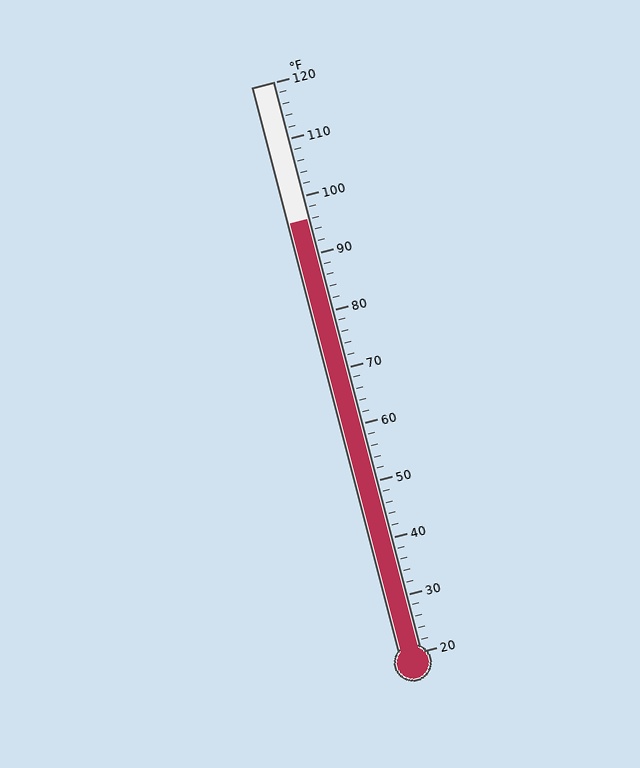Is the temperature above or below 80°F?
The temperature is above 80°F.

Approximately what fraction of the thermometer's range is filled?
The thermometer is filled to approximately 75% of its range.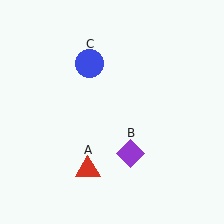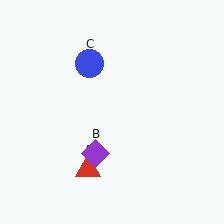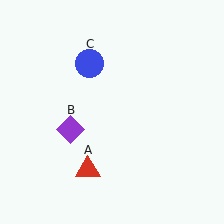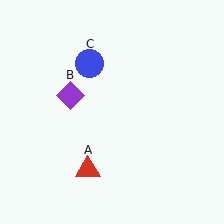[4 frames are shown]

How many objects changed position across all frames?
1 object changed position: purple diamond (object B).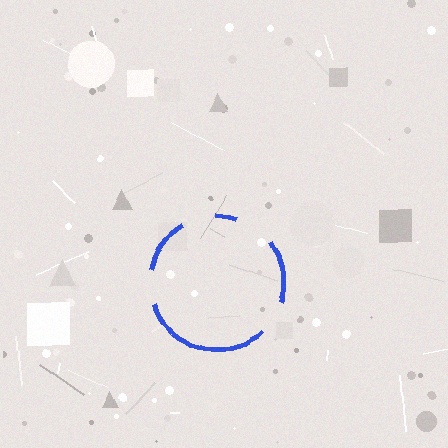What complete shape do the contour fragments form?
The contour fragments form a circle.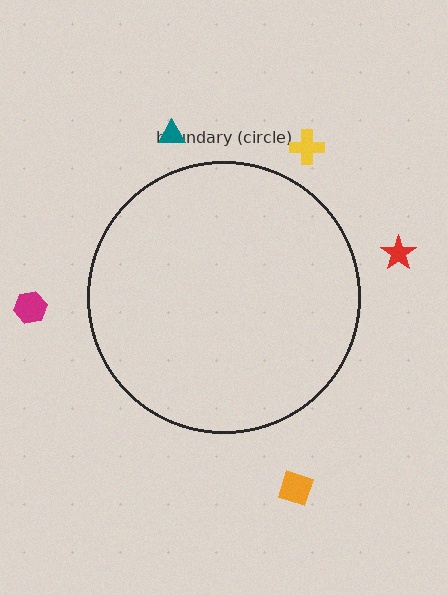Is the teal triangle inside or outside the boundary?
Outside.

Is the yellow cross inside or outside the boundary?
Outside.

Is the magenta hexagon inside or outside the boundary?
Outside.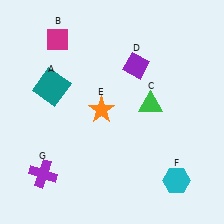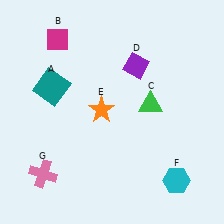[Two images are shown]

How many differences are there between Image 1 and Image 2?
There is 1 difference between the two images.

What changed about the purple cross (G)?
In Image 1, G is purple. In Image 2, it changed to pink.